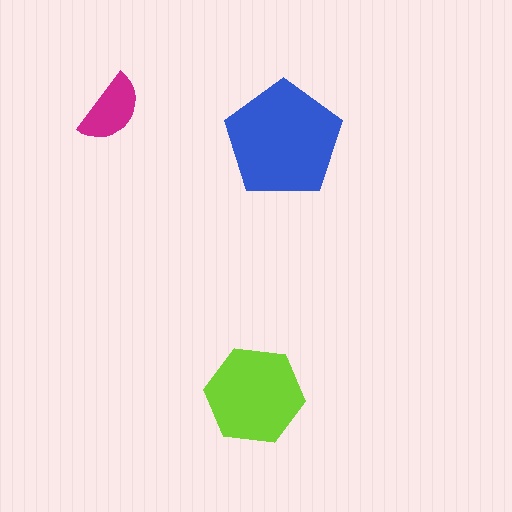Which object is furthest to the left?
The magenta semicircle is leftmost.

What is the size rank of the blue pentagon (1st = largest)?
1st.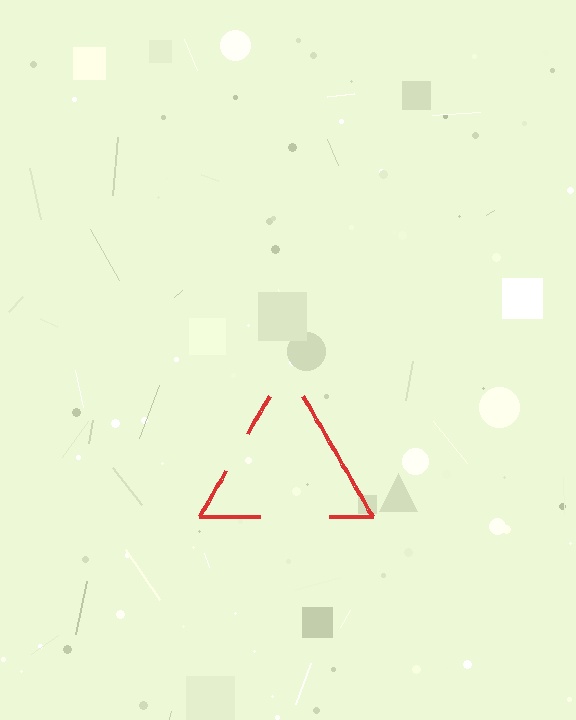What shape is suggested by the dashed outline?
The dashed outline suggests a triangle.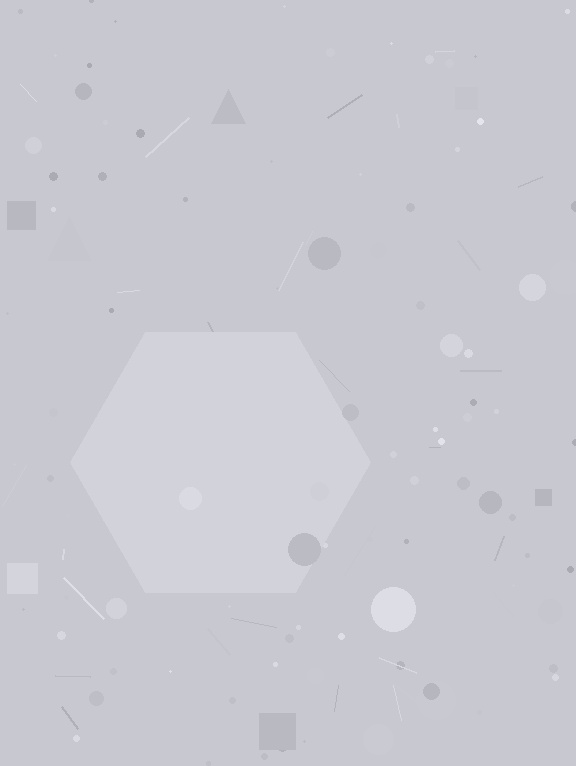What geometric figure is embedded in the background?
A hexagon is embedded in the background.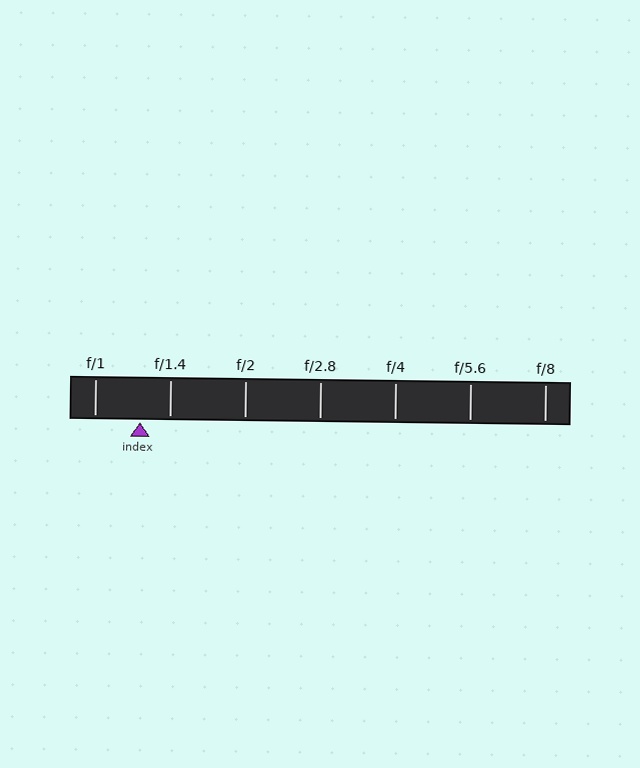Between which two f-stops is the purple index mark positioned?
The index mark is between f/1 and f/1.4.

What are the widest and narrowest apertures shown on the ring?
The widest aperture shown is f/1 and the narrowest is f/8.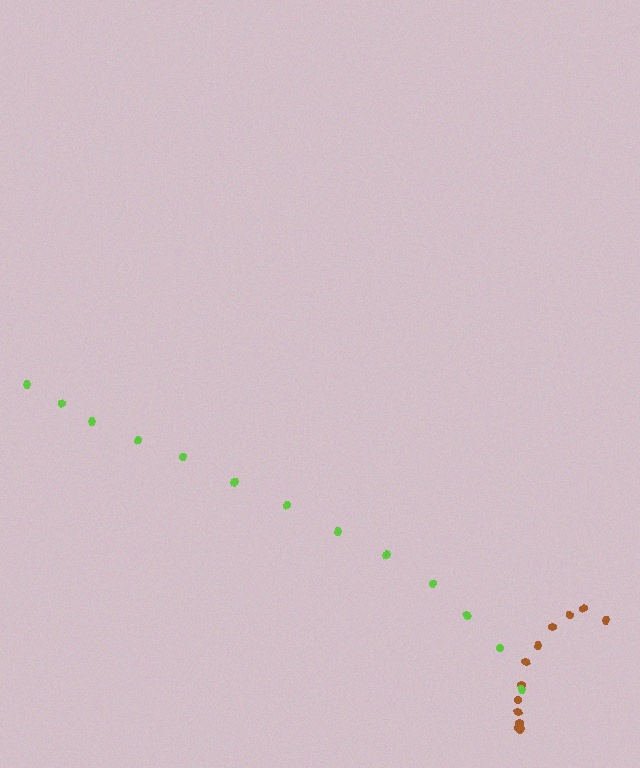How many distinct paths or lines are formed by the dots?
There are 2 distinct paths.